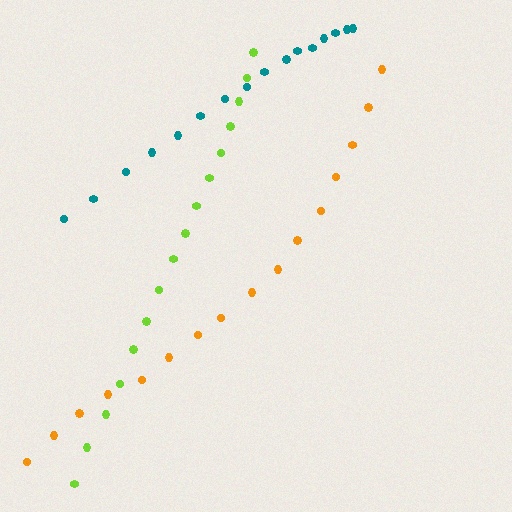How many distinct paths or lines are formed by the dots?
There are 3 distinct paths.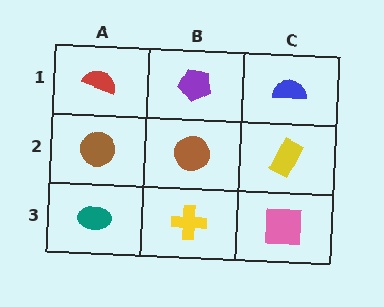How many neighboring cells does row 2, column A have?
3.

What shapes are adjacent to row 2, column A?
A red semicircle (row 1, column A), a teal ellipse (row 3, column A), a brown circle (row 2, column B).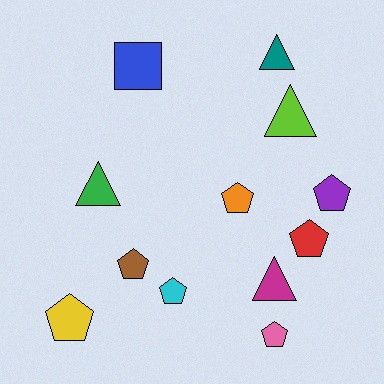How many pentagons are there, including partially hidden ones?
There are 7 pentagons.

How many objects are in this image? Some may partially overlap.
There are 12 objects.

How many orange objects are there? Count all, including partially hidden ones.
There is 1 orange object.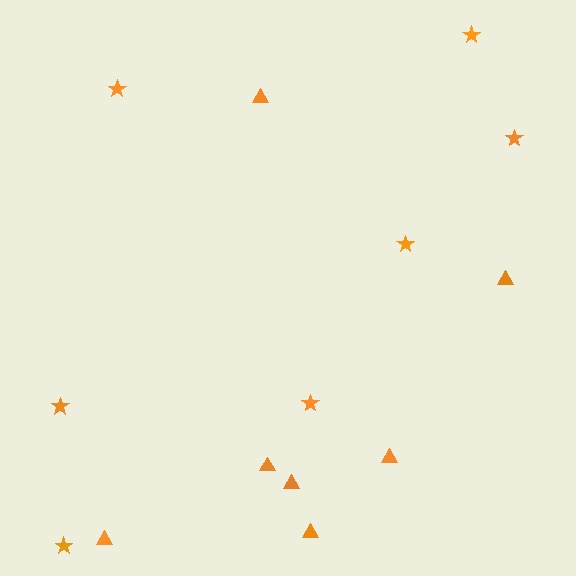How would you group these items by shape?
There are 2 groups: one group of stars (7) and one group of triangles (7).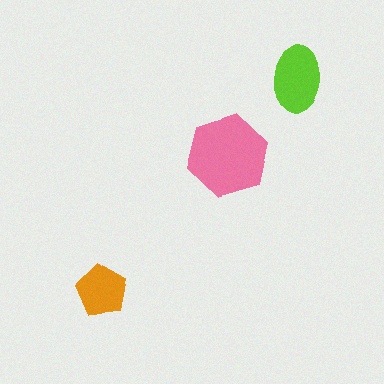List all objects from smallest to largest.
The orange pentagon, the lime ellipse, the pink hexagon.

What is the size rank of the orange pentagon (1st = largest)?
3rd.